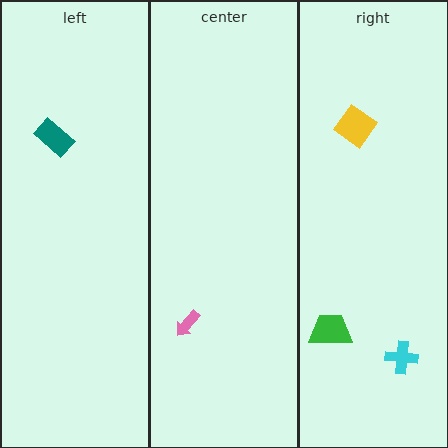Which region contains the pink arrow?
The center region.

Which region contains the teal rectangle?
The left region.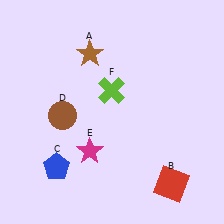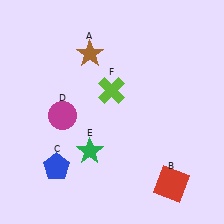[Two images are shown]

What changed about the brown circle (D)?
In Image 1, D is brown. In Image 2, it changed to magenta.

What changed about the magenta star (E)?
In Image 1, E is magenta. In Image 2, it changed to green.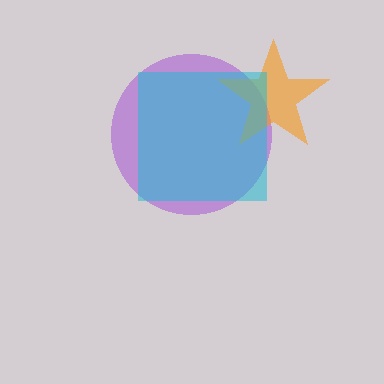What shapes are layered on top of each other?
The layered shapes are: a purple circle, an orange star, a cyan square.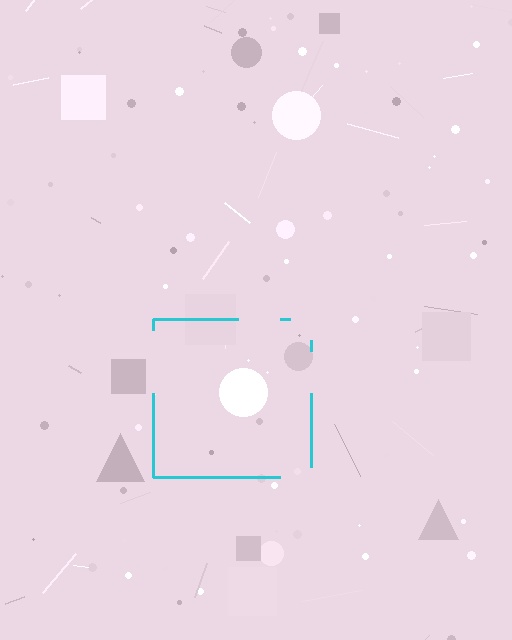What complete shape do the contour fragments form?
The contour fragments form a square.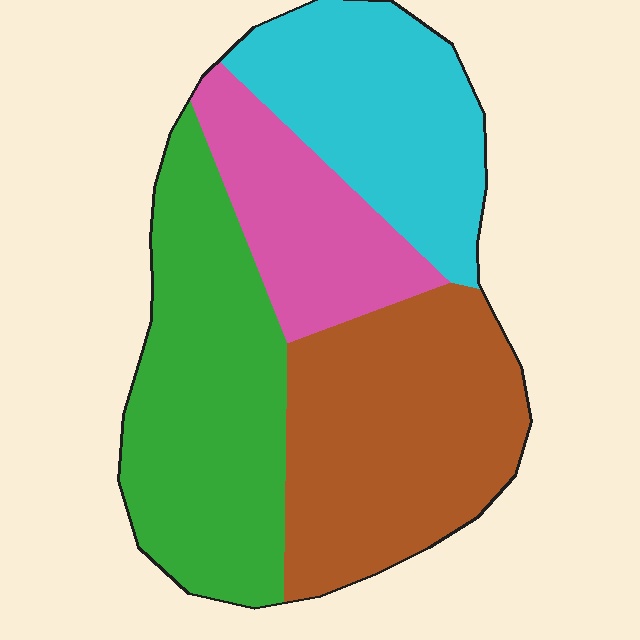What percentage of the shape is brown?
Brown takes up about one third (1/3) of the shape.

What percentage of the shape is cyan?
Cyan takes up less than a quarter of the shape.